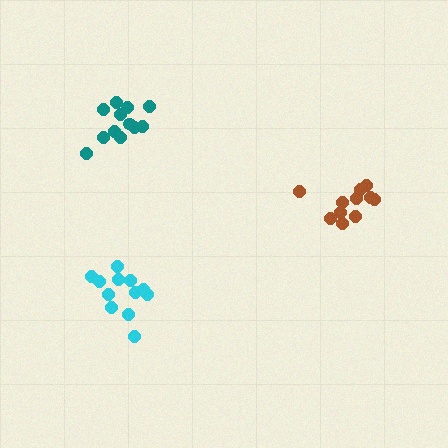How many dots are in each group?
Group 1: 12 dots, Group 2: 12 dots, Group 3: 11 dots (35 total).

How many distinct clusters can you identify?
There are 3 distinct clusters.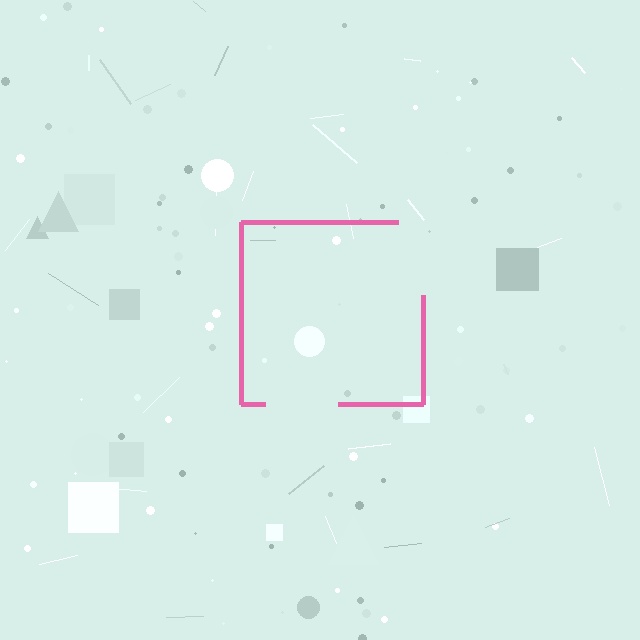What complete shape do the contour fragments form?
The contour fragments form a square.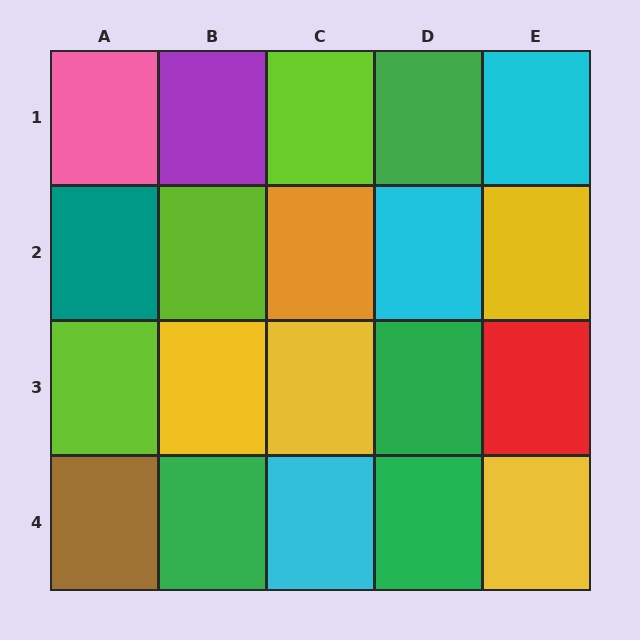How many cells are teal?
1 cell is teal.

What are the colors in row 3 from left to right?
Lime, yellow, yellow, green, red.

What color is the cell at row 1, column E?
Cyan.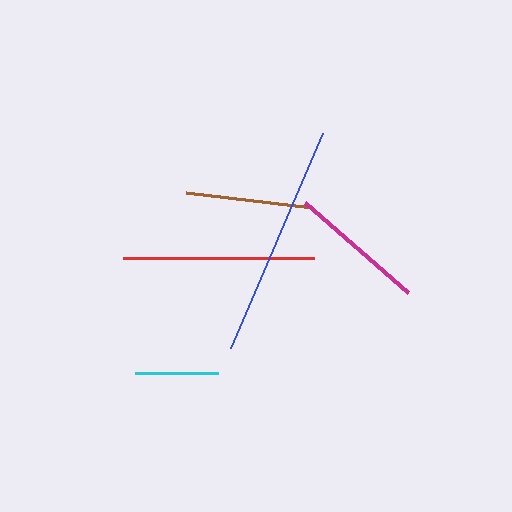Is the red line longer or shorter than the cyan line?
The red line is longer than the cyan line.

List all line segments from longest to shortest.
From longest to shortest: blue, red, magenta, brown, cyan.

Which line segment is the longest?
The blue line is the longest at approximately 233 pixels.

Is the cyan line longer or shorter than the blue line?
The blue line is longer than the cyan line.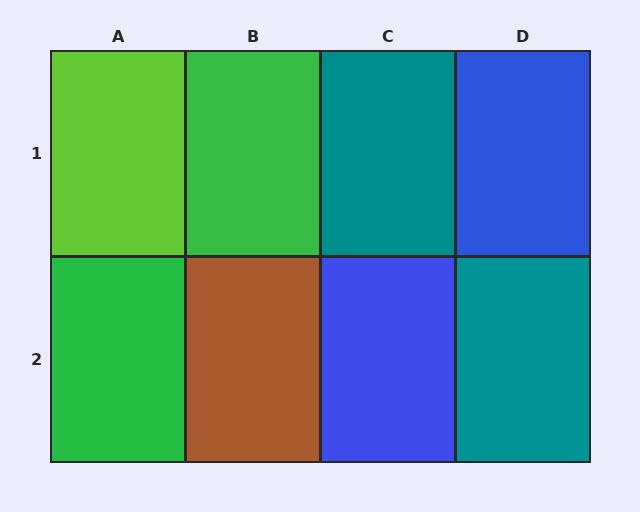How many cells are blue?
2 cells are blue.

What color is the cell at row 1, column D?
Blue.